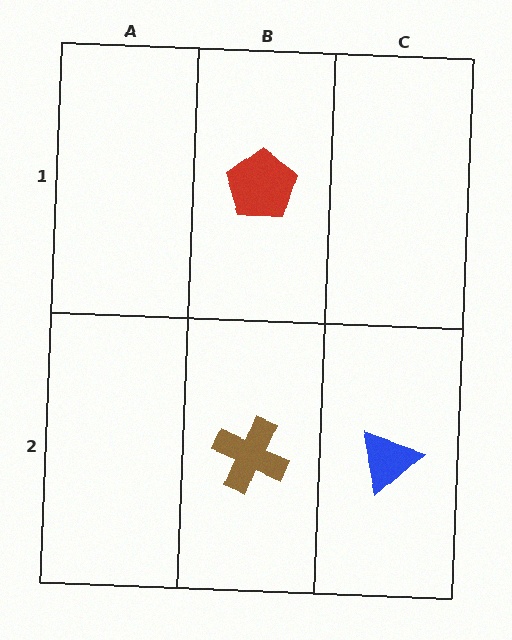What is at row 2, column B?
A brown cross.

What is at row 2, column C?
A blue triangle.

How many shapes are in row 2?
2 shapes.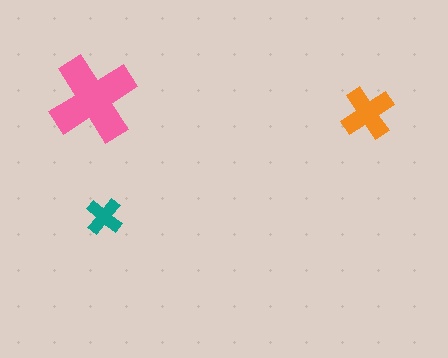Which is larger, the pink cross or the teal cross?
The pink one.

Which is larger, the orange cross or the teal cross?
The orange one.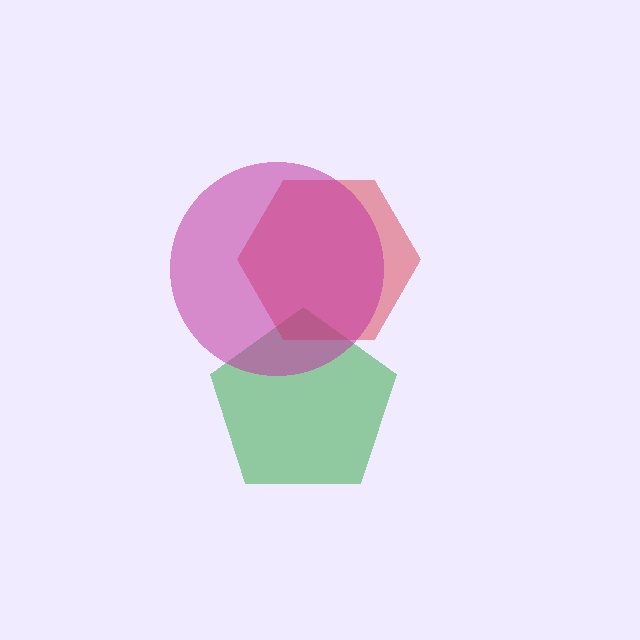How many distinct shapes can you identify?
There are 3 distinct shapes: a green pentagon, a red hexagon, a magenta circle.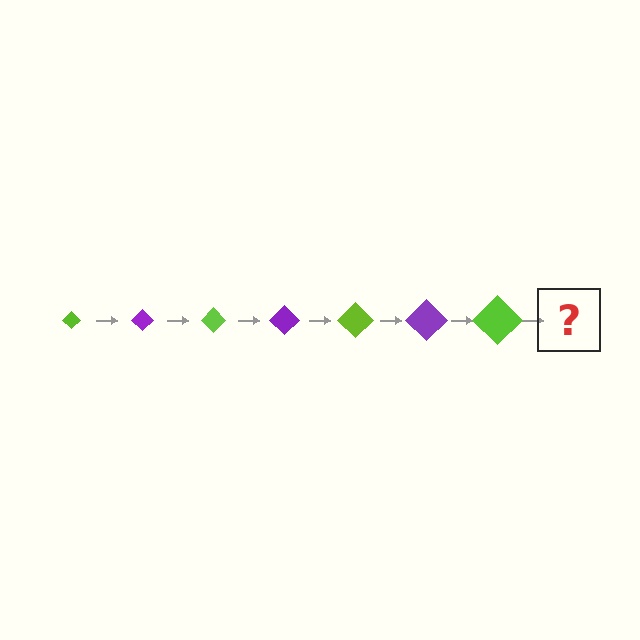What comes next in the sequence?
The next element should be a purple diamond, larger than the previous one.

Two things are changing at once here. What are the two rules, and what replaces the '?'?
The two rules are that the diamond grows larger each step and the color cycles through lime and purple. The '?' should be a purple diamond, larger than the previous one.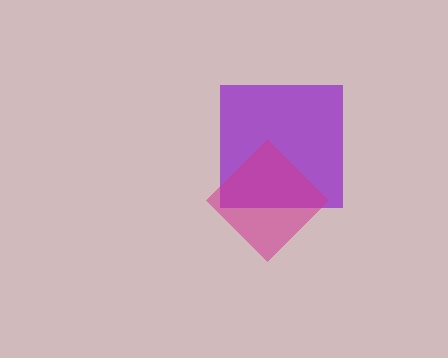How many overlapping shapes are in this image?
There are 2 overlapping shapes in the image.